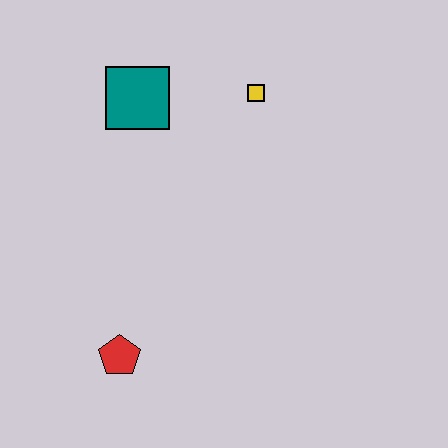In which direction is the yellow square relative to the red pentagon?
The yellow square is above the red pentagon.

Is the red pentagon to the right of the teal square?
No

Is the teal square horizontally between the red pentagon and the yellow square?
Yes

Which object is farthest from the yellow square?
The red pentagon is farthest from the yellow square.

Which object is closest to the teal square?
The yellow square is closest to the teal square.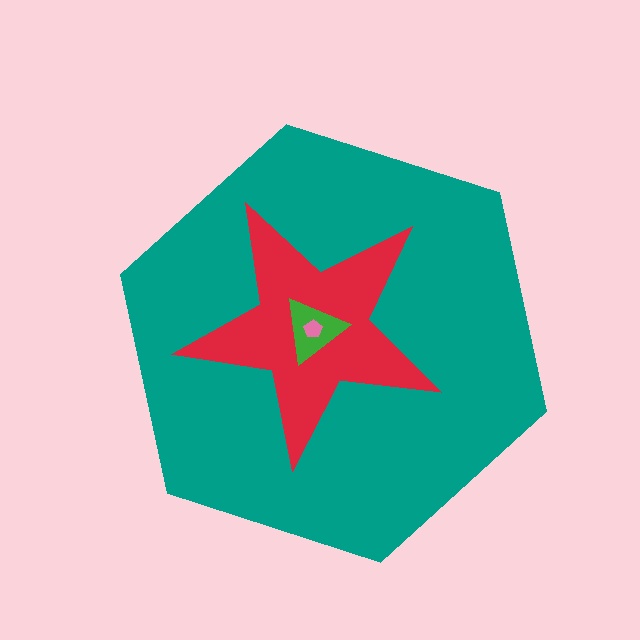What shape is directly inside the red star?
The green triangle.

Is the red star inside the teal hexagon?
Yes.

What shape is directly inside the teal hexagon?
The red star.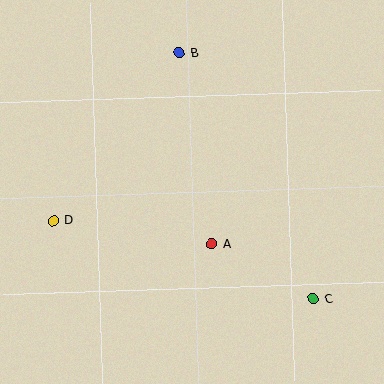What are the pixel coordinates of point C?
Point C is at (313, 299).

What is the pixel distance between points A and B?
The distance between A and B is 194 pixels.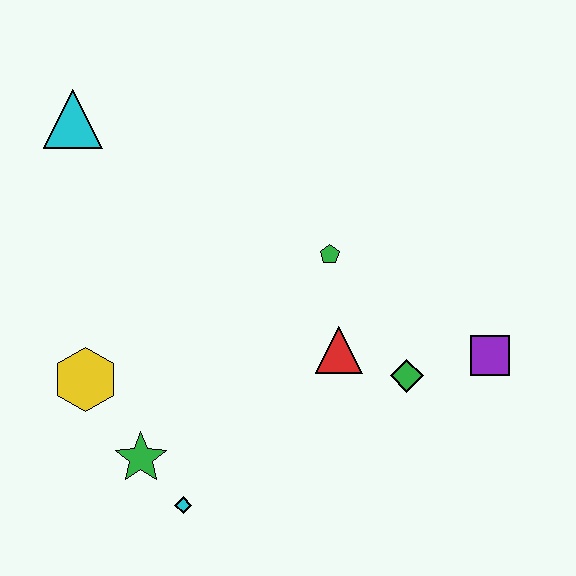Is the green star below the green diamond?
Yes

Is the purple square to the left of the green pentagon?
No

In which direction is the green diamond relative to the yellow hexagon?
The green diamond is to the right of the yellow hexagon.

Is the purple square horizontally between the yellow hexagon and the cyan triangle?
No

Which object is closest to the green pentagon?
The red triangle is closest to the green pentagon.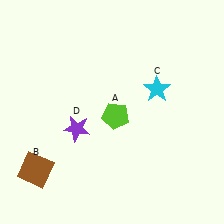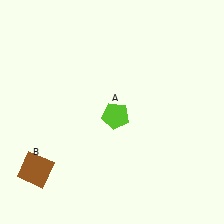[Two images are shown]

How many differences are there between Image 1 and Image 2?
There are 2 differences between the two images.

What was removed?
The purple star (D), the cyan star (C) were removed in Image 2.